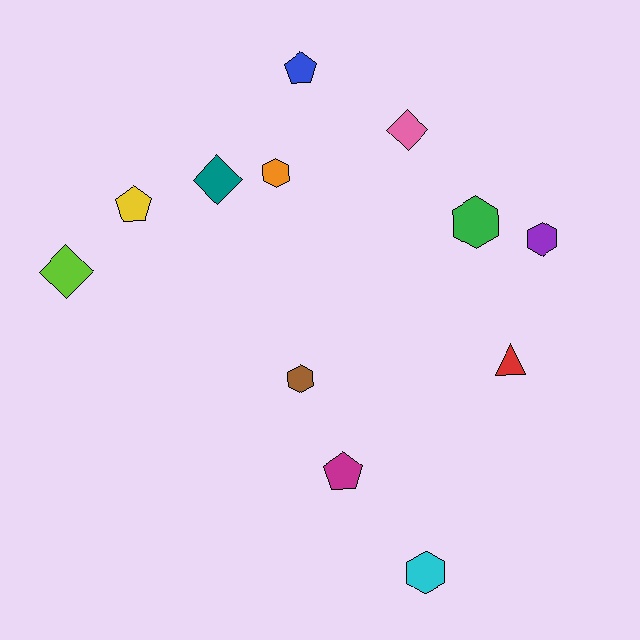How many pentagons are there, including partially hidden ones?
There are 3 pentagons.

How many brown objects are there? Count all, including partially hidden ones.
There is 1 brown object.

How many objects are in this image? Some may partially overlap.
There are 12 objects.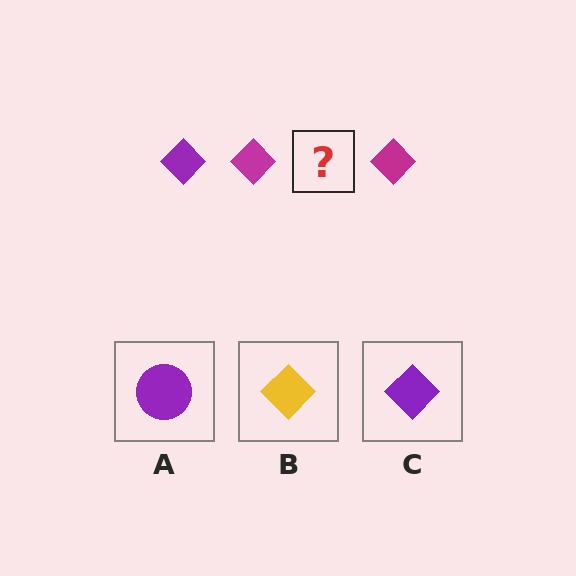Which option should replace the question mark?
Option C.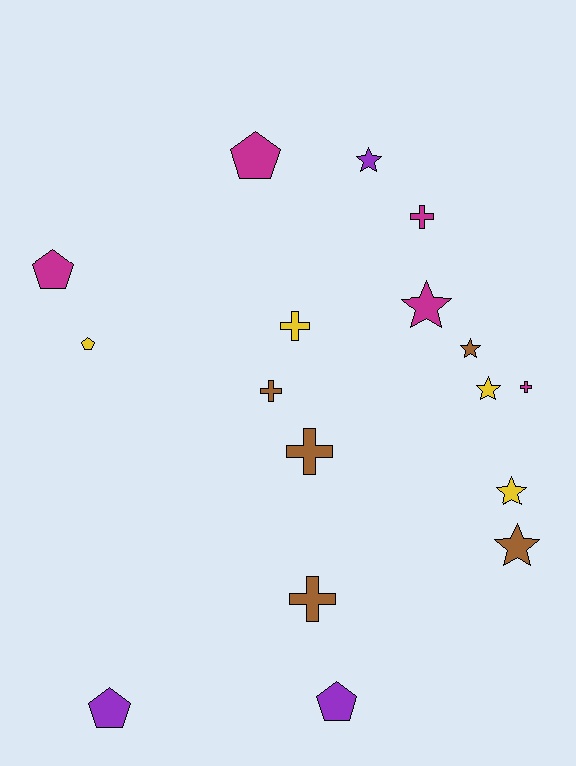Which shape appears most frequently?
Cross, with 6 objects.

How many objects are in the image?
There are 17 objects.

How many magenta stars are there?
There is 1 magenta star.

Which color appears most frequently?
Brown, with 5 objects.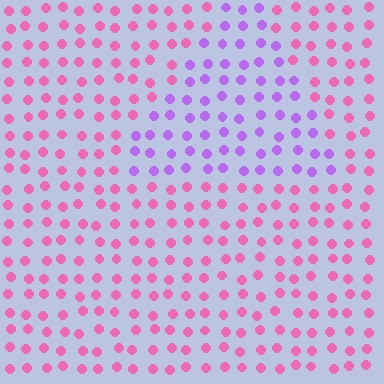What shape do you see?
I see a triangle.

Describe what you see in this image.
The image is filled with small pink elements in a uniform arrangement. A triangle-shaped region is visible where the elements are tinted to a slightly different hue, forming a subtle color boundary.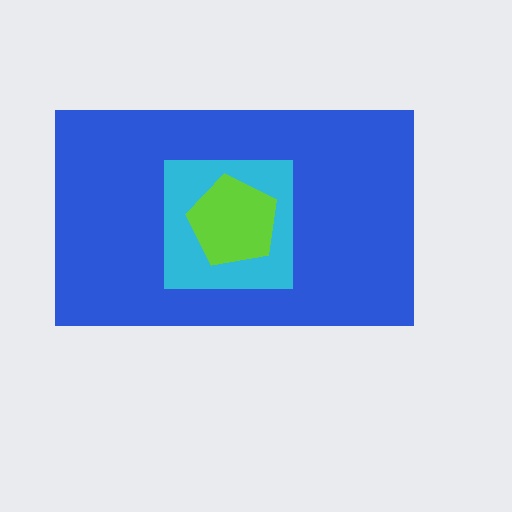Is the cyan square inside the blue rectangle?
Yes.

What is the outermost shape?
The blue rectangle.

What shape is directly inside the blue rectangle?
The cyan square.